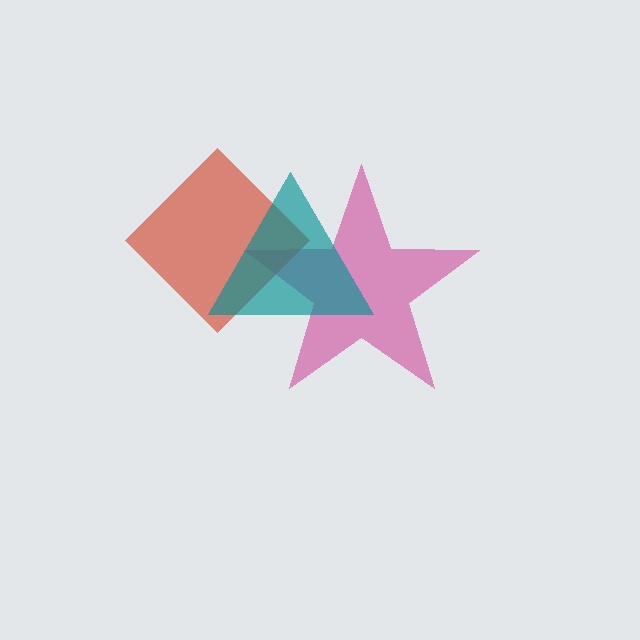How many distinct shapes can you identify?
There are 3 distinct shapes: a magenta star, a red diamond, a teal triangle.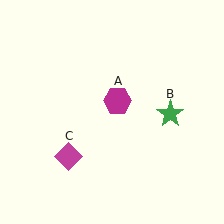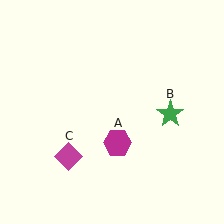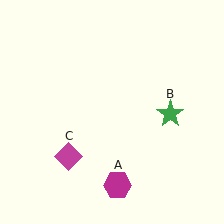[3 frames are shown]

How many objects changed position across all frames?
1 object changed position: magenta hexagon (object A).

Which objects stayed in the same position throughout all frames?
Green star (object B) and magenta diamond (object C) remained stationary.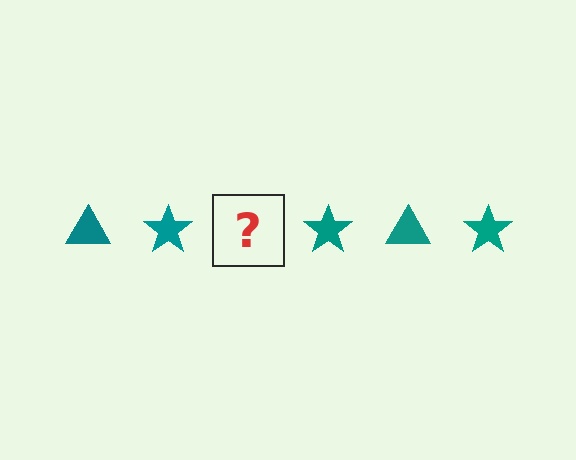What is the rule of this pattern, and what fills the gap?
The rule is that the pattern cycles through triangle, star shapes in teal. The gap should be filled with a teal triangle.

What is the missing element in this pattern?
The missing element is a teal triangle.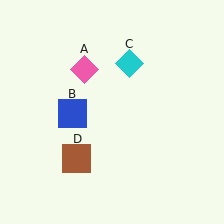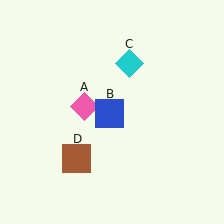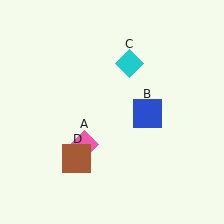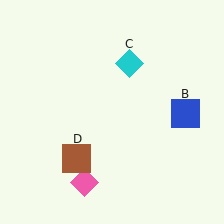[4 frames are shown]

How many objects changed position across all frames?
2 objects changed position: pink diamond (object A), blue square (object B).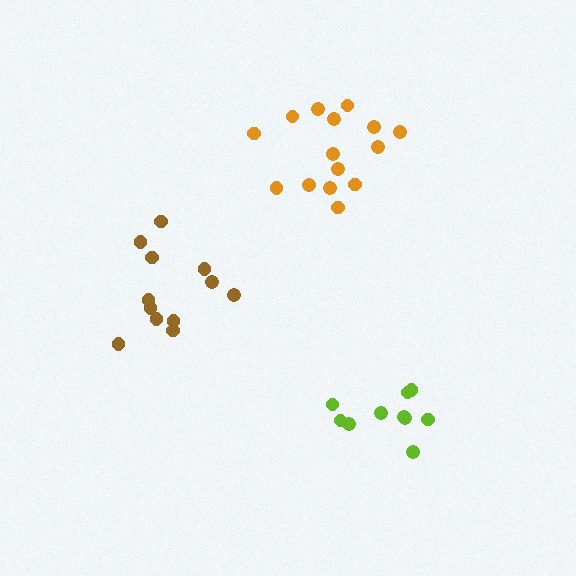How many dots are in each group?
Group 1: 15 dots, Group 2: 12 dots, Group 3: 10 dots (37 total).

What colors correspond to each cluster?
The clusters are colored: orange, brown, lime.